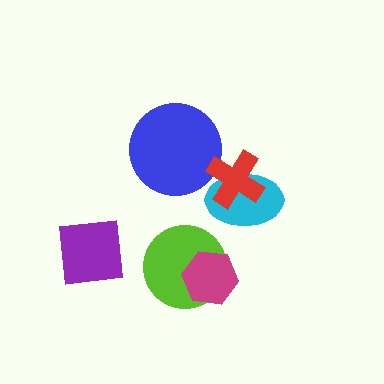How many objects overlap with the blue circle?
1 object overlaps with the blue circle.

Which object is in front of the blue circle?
The red cross is in front of the blue circle.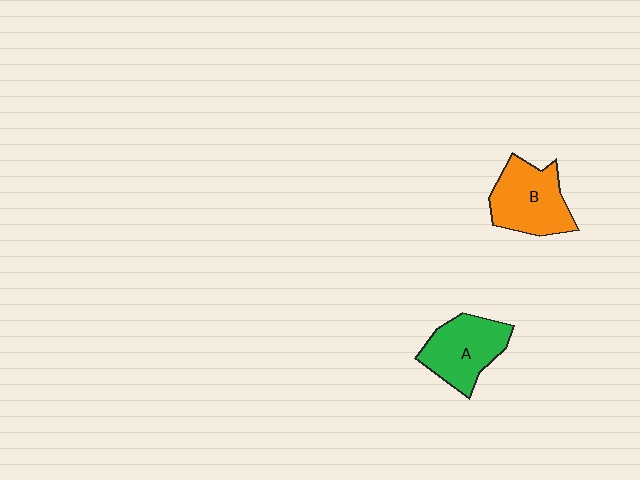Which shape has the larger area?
Shape B (orange).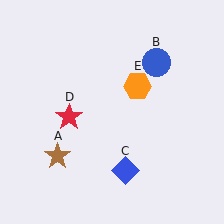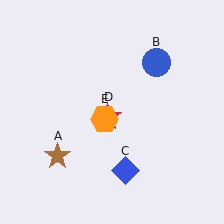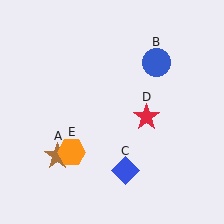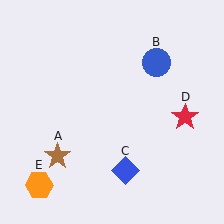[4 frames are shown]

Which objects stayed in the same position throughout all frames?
Brown star (object A) and blue circle (object B) and blue diamond (object C) remained stationary.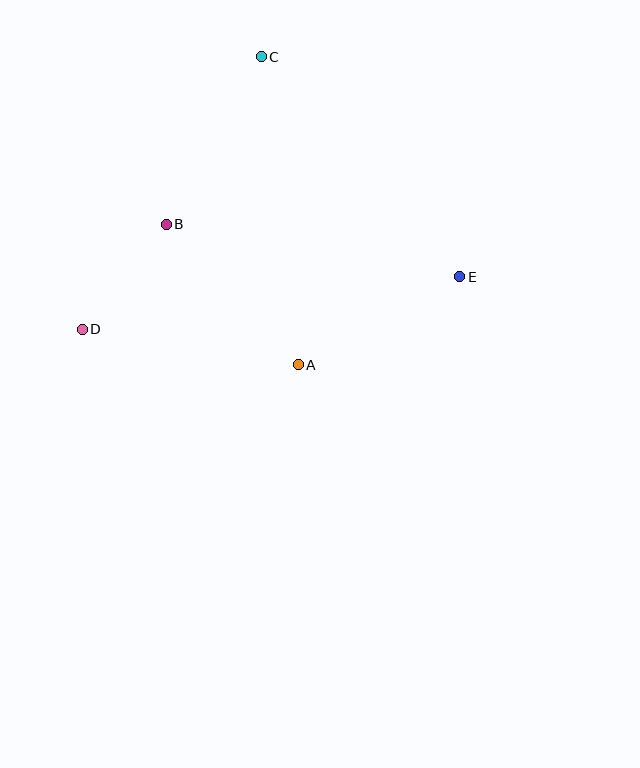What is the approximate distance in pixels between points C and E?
The distance between C and E is approximately 296 pixels.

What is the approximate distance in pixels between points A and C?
The distance between A and C is approximately 311 pixels.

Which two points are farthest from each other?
Points D and E are farthest from each other.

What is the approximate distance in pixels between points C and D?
The distance between C and D is approximately 326 pixels.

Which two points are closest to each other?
Points B and D are closest to each other.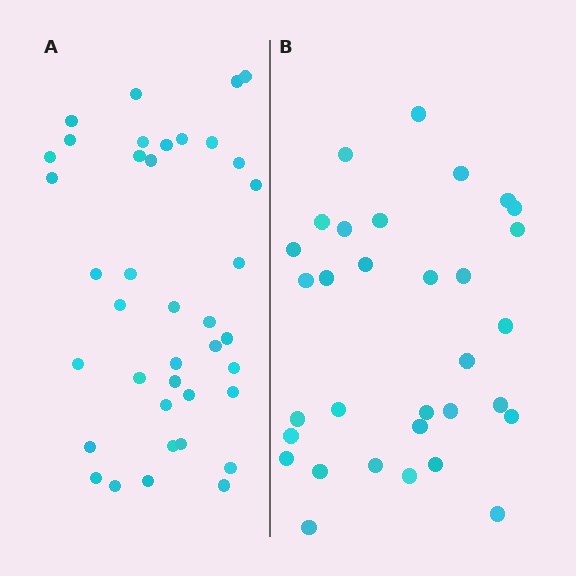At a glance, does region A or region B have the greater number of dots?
Region A (the left region) has more dots.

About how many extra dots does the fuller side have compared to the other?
Region A has roughly 8 or so more dots than region B.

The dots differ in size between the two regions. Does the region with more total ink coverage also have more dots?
No. Region B has more total ink coverage because its dots are larger, but region A actually contains more individual dots. Total area can be misleading — the number of items is what matters here.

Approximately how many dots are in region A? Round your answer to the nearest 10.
About 40 dots. (The exact count is 39, which rounds to 40.)